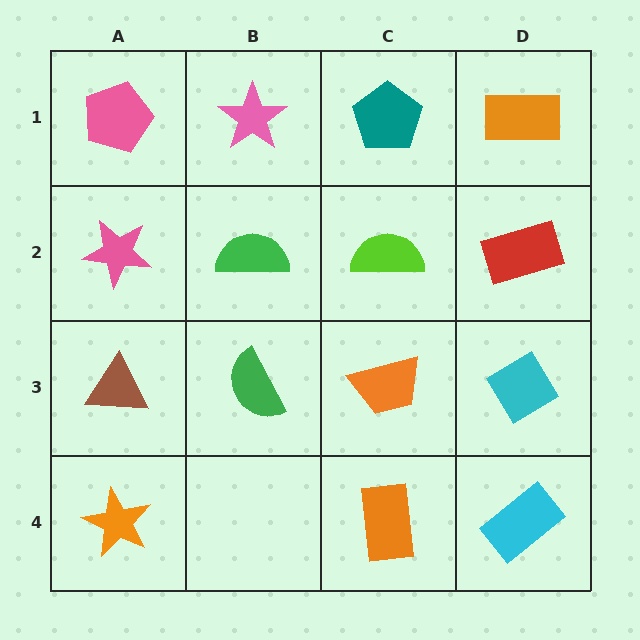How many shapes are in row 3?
4 shapes.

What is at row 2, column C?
A lime semicircle.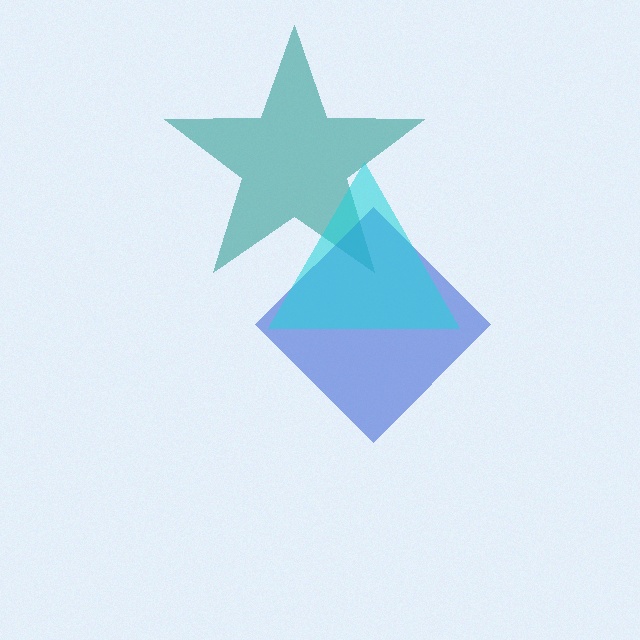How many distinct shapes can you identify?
There are 3 distinct shapes: a teal star, a blue diamond, a cyan triangle.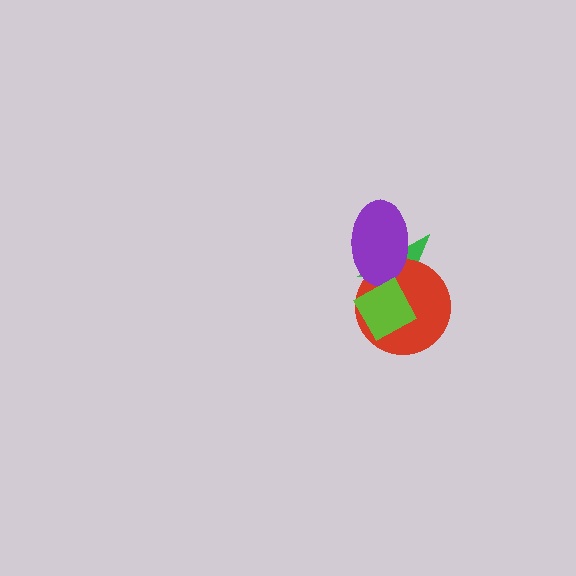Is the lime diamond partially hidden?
No, no other shape covers it.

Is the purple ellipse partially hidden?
Yes, it is partially covered by another shape.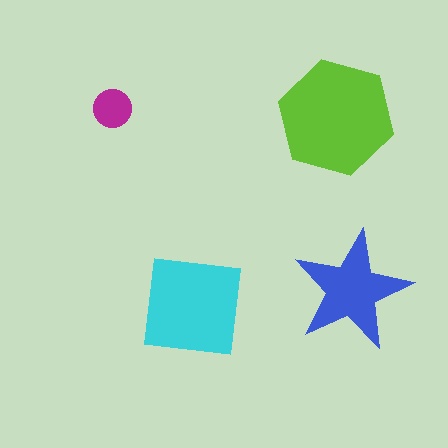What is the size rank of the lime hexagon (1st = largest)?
1st.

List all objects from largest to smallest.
The lime hexagon, the cyan square, the blue star, the magenta circle.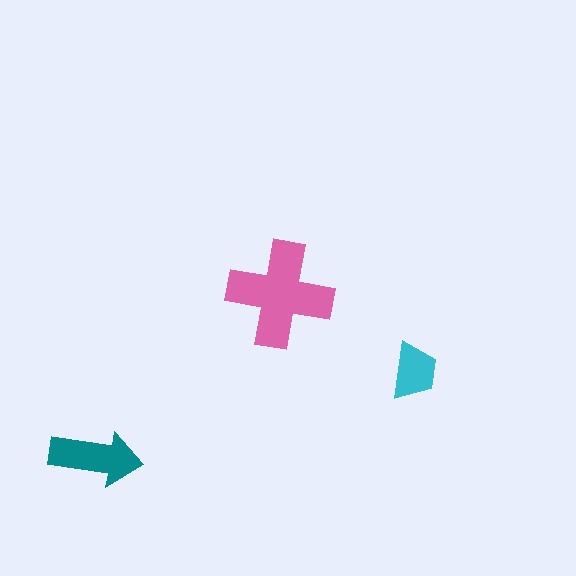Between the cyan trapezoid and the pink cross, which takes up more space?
The pink cross.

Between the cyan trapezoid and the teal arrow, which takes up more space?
The teal arrow.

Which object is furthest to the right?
The cyan trapezoid is rightmost.